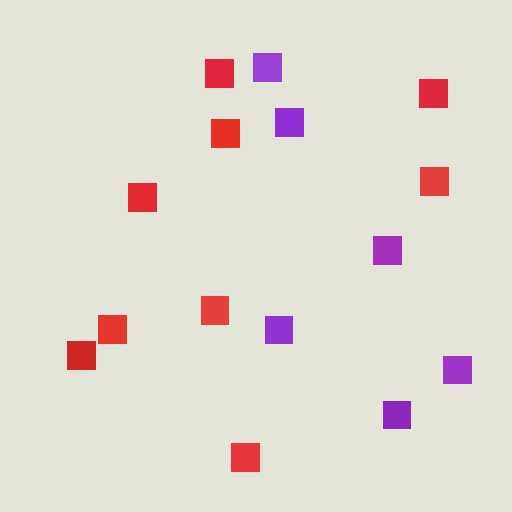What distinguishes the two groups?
There are 2 groups: one group of purple squares (6) and one group of red squares (9).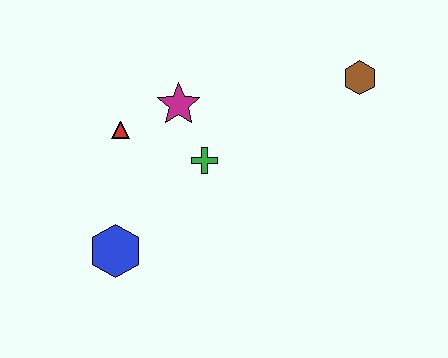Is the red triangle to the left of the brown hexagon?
Yes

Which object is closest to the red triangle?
The magenta star is closest to the red triangle.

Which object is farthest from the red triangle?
The brown hexagon is farthest from the red triangle.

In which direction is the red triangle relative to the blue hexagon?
The red triangle is above the blue hexagon.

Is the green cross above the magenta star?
No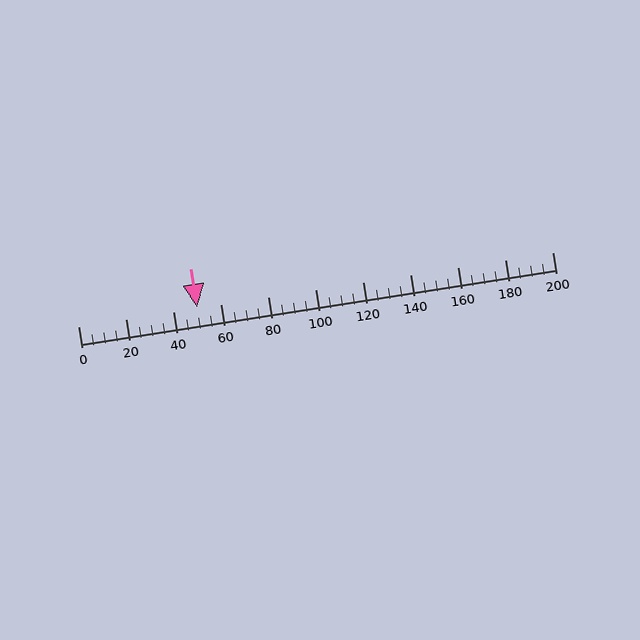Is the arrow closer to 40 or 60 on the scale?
The arrow is closer to 60.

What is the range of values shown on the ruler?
The ruler shows values from 0 to 200.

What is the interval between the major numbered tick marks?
The major tick marks are spaced 20 units apart.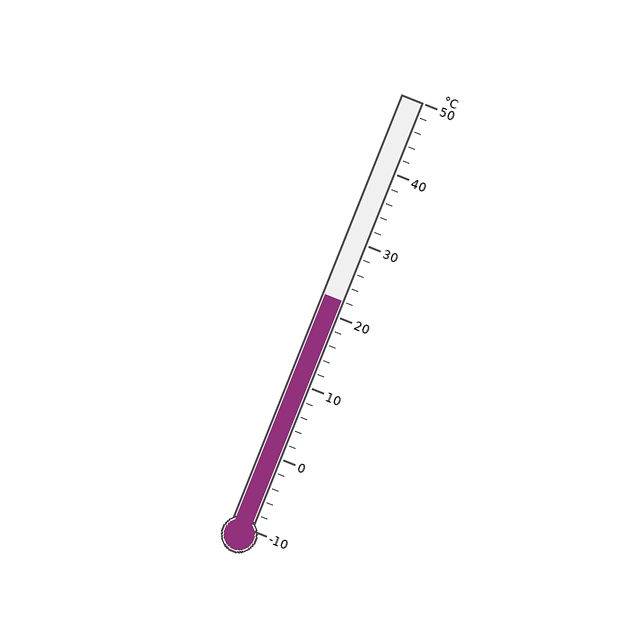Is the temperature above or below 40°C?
The temperature is below 40°C.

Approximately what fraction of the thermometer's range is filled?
The thermometer is filled to approximately 55% of its range.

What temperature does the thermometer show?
The thermometer shows approximately 22°C.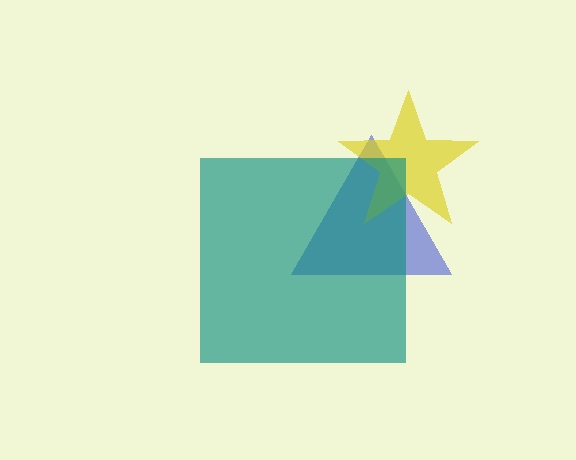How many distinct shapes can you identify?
There are 3 distinct shapes: a blue triangle, a yellow star, a teal square.